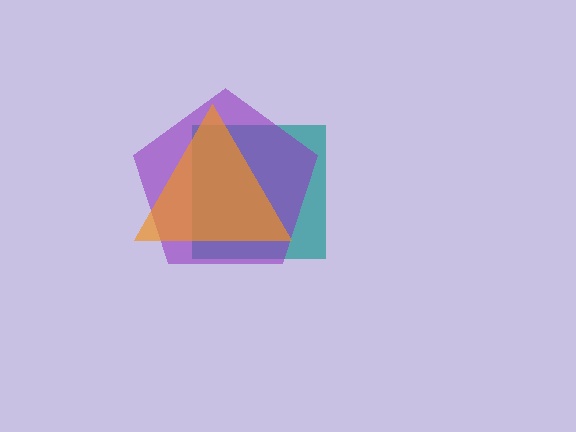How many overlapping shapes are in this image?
There are 3 overlapping shapes in the image.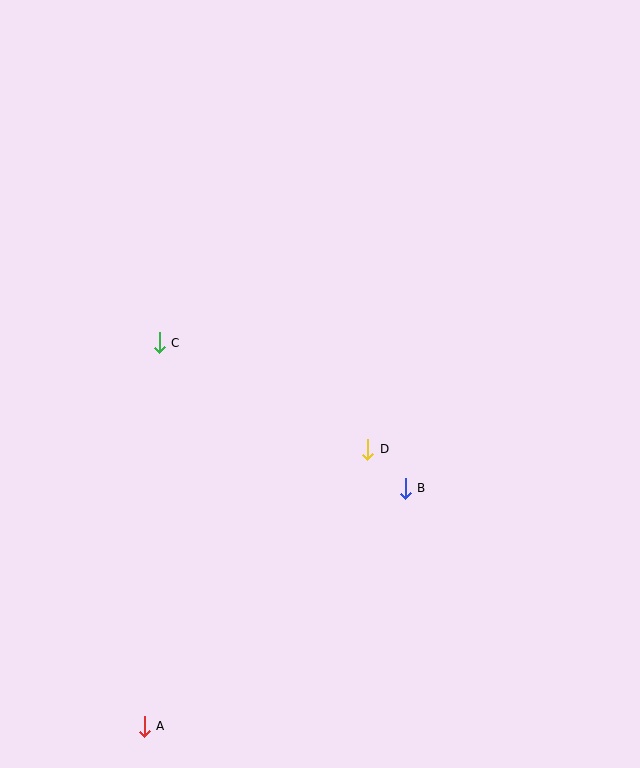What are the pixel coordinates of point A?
Point A is at (144, 726).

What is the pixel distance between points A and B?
The distance between A and B is 353 pixels.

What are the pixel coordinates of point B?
Point B is at (405, 488).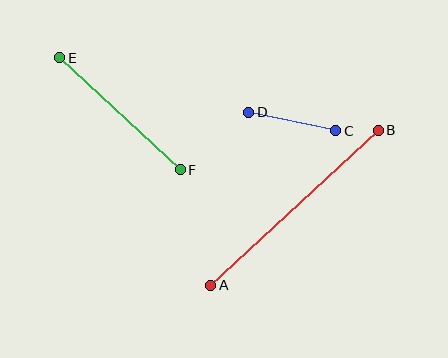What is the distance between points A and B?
The distance is approximately 228 pixels.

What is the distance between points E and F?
The distance is approximately 164 pixels.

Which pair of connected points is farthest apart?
Points A and B are farthest apart.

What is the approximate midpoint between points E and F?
The midpoint is at approximately (120, 114) pixels.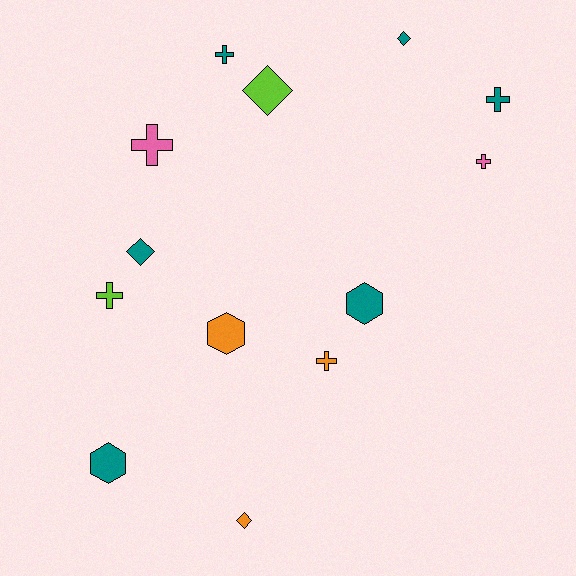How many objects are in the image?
There are 13 objects.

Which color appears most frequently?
Teal, with 6 objects.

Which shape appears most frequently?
Cross, with 6 objects.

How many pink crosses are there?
There are 2 pink crosses.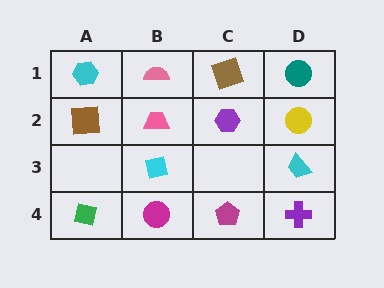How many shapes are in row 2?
4 shapes.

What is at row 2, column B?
A pink trapezoid.